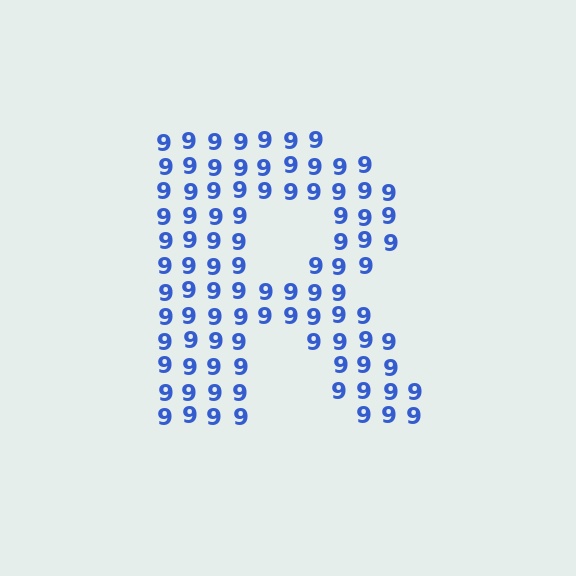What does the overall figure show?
The overall figure shows the letter R.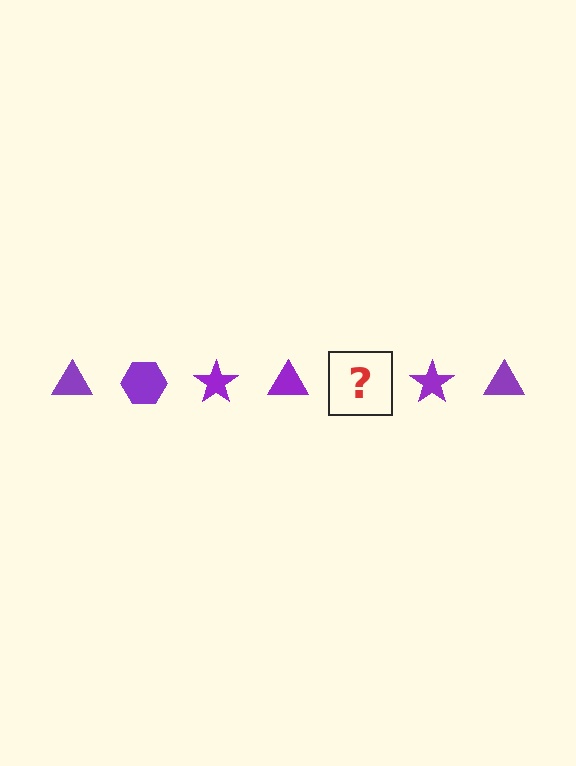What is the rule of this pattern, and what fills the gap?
The rule is that the pattern cycles through triangle, hexagon, star shapes in purple. The gap should be filled with a purple hexagon.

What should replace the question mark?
The question mark should be replaced with a purple hexagon.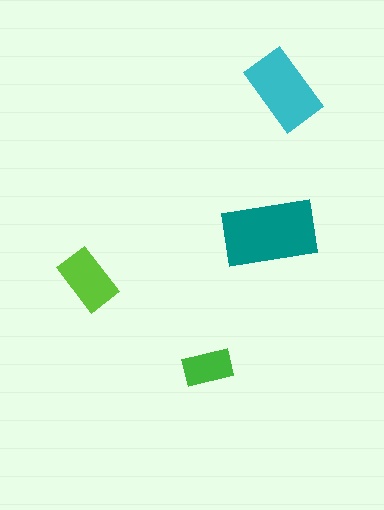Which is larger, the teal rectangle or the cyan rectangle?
The teal one.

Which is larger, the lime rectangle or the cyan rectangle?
The cyan one.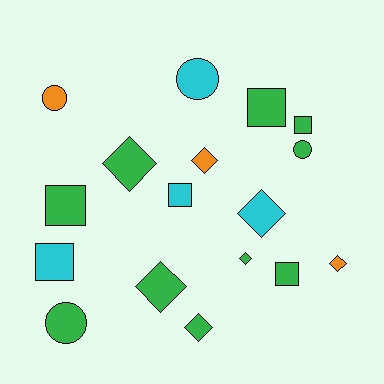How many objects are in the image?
There are 17 objects.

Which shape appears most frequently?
Diamond, with 7 objects.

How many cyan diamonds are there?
There is 1 cyan diamond.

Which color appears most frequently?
Green, with 10 objects.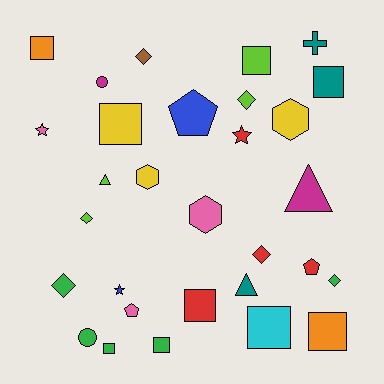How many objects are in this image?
There are 30 objects.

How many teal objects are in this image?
There are 3 teal objects.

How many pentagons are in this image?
There are 3 pentagons.